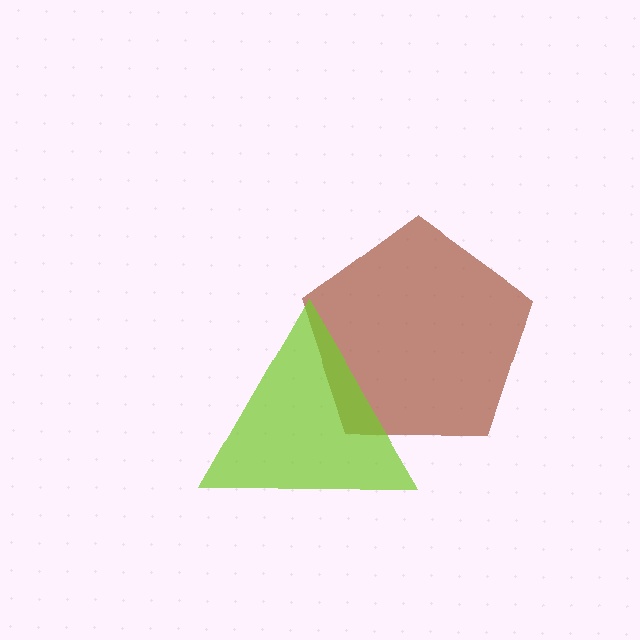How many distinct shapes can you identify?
There are 2 distinct shapes: a brown pentagon, a lime triangle.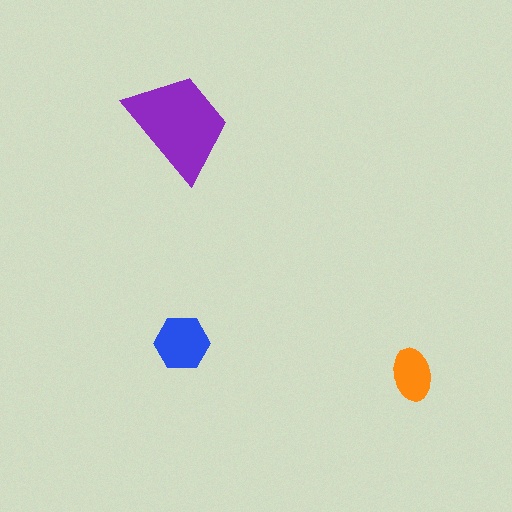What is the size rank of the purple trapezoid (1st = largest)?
1st.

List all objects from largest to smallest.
The purple trapezoid, the blue hexagon, the orange ellipse.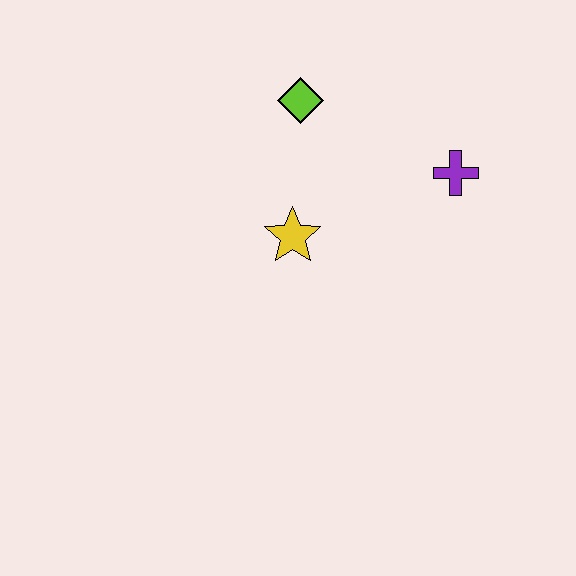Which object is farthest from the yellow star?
The purple cross is farthest from the yellow star.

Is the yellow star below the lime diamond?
Yes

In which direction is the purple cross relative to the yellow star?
The purple cross is to the right of the yellow star.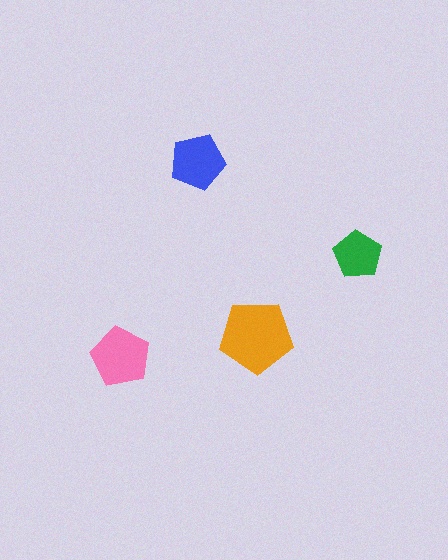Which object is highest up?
The blue pentagon is topmost.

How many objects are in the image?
There are 4 objects in the image.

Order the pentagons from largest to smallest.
the orange one, the pink one, the blue one, the green one.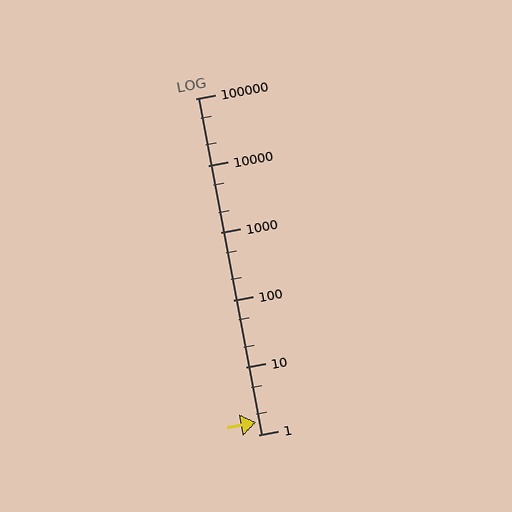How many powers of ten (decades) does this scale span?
The scale spans 5 decades, from 1 to 100000.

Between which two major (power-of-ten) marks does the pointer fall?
The pointer is between 1 and 10.